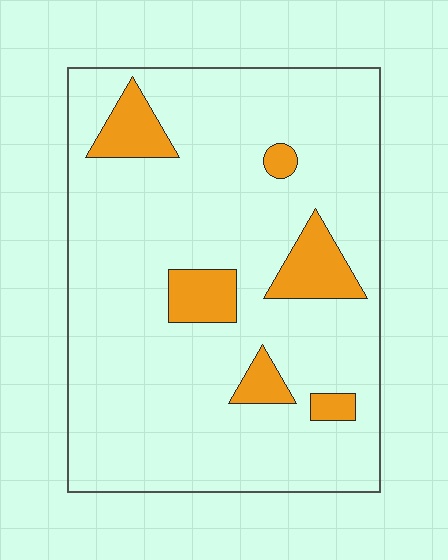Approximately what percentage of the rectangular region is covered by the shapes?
Approximately 15%.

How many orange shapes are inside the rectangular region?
6.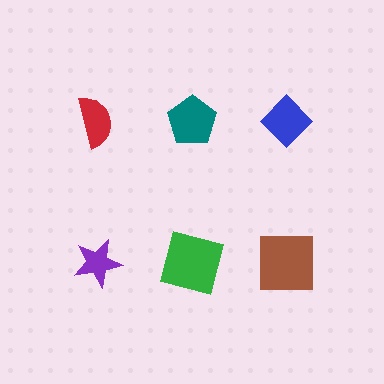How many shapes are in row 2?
3 shapes.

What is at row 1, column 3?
A blue diamond.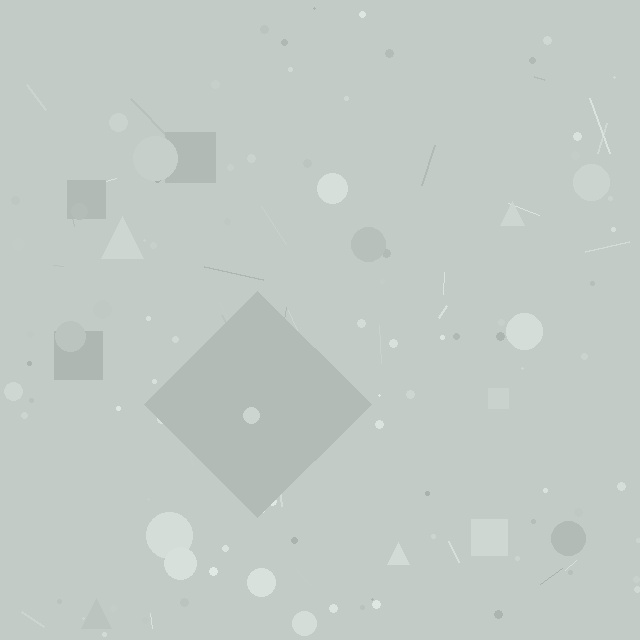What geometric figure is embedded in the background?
A diamond is embedded in the background.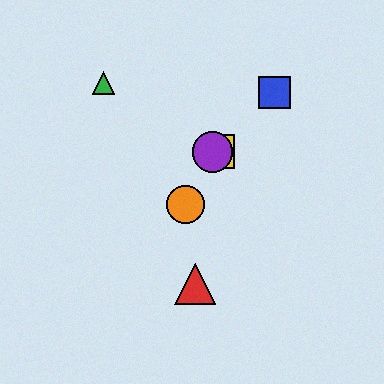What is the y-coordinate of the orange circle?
The orange circle is at y≈204.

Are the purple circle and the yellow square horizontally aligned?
Yes, both are at y≈152.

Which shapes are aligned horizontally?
The yellow square, the purple circle are aligned horizontally.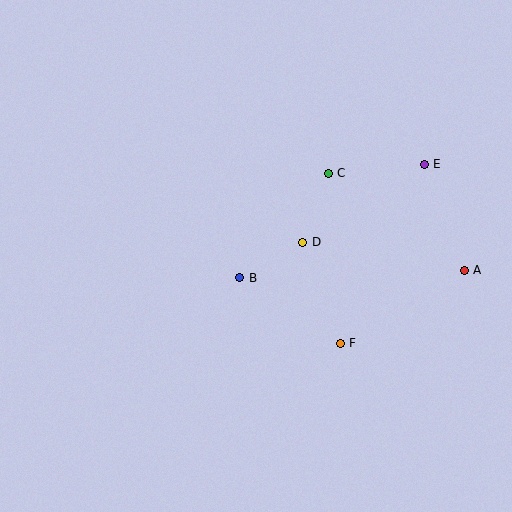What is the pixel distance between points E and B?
The distance between E and B is 216 pixels.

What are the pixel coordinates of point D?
Point D is at (303, 242).